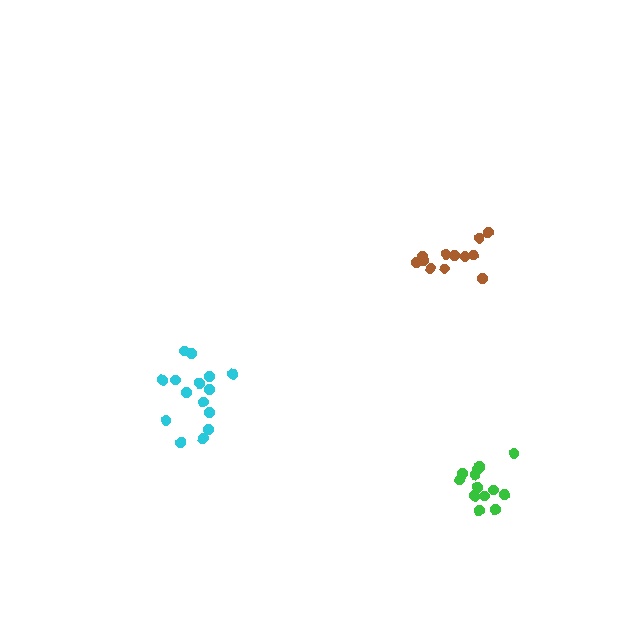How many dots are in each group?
Group 1: 12 dots, Group 2: 14 dots, Group 3: 15 dots (41 total).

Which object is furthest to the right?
The green cluster is rightmost.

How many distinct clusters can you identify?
There are 3 distinct clusters.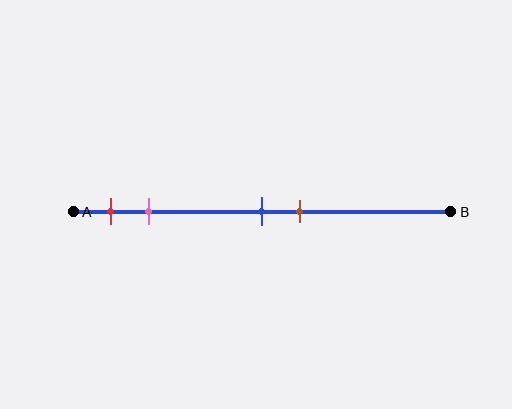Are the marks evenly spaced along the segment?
No, the marks are not evenly spaced.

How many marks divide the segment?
There are 4 marks dividing the segment.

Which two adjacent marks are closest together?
The blue and brown marks are the closest adjacent pair.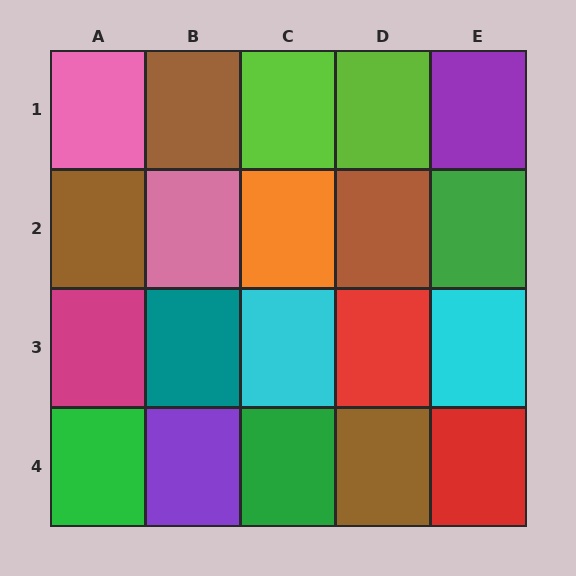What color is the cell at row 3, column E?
Cyan.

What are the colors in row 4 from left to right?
Green, purple, green, brown, red.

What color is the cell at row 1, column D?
Lime.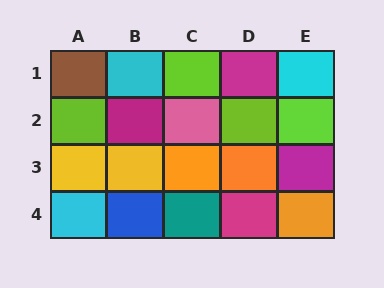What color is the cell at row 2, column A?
Lime.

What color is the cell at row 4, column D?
Magenta.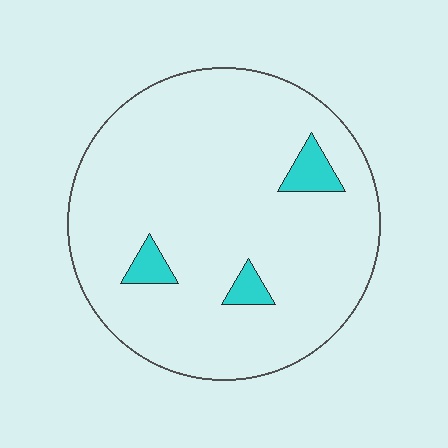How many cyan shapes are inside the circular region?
3.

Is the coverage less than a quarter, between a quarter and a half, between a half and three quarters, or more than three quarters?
Less than a quarter.